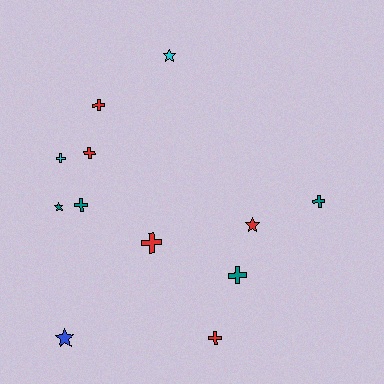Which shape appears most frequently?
Cross, with 8 objects.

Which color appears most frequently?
Red, with 5 objects.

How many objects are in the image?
There are 12 objects.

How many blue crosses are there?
There are no blue crosses.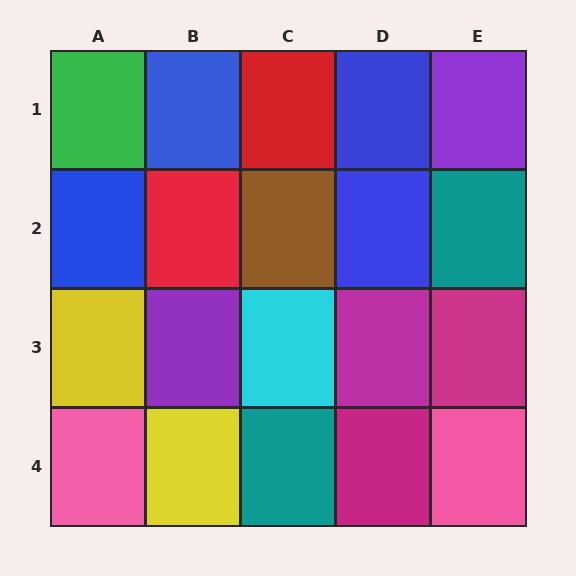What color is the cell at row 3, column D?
Magenta.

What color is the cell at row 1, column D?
Blue.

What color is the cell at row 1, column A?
Green.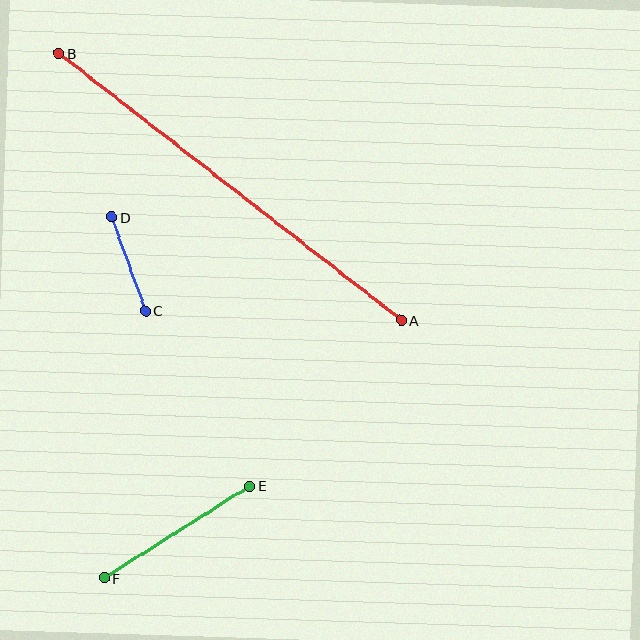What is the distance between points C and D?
The distance is approximately 99 pixels.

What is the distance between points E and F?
The distance is approximately 172 pixels.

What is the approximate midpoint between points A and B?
The midpoint is at approximately (230, 187) pixels.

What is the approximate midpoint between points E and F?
The midpoint is at approximately (177, 532) pixels.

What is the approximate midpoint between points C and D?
The midpoint is at approximately (129, 264) pixels.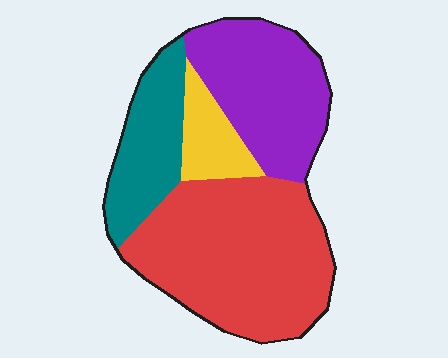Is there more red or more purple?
Red.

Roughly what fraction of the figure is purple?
Purple covers 28% of the figure.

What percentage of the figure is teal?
Teal covers 18% of the figure.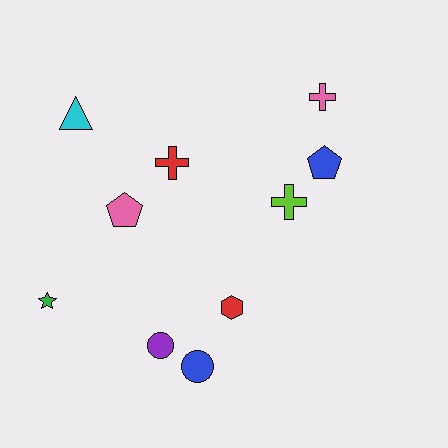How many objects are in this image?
There are 10 objects.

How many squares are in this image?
There are no squares.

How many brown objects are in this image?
There are no brown objects.